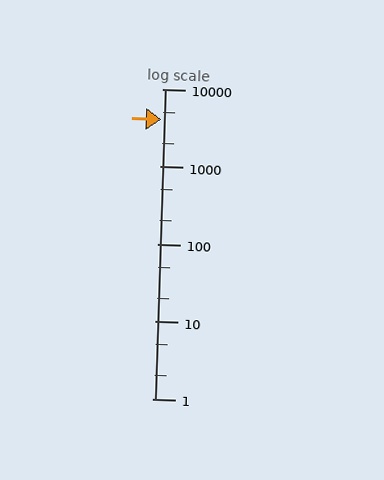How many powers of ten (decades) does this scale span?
The scale spans 4 decades, from 1 to 10000.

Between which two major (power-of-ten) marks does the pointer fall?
The pointer is between 1000 and 10000.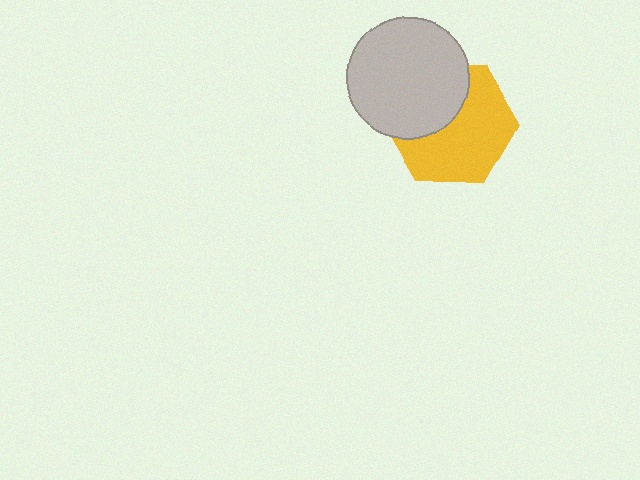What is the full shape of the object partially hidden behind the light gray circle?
The partially hidden object is a yellow hexagon.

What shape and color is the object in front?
The object in front is a light gray circle.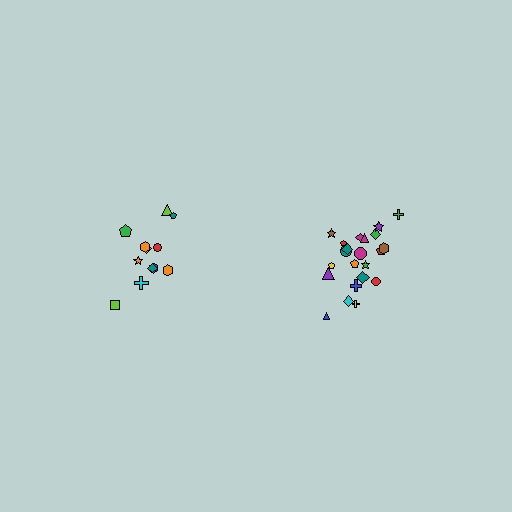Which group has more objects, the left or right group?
The right group.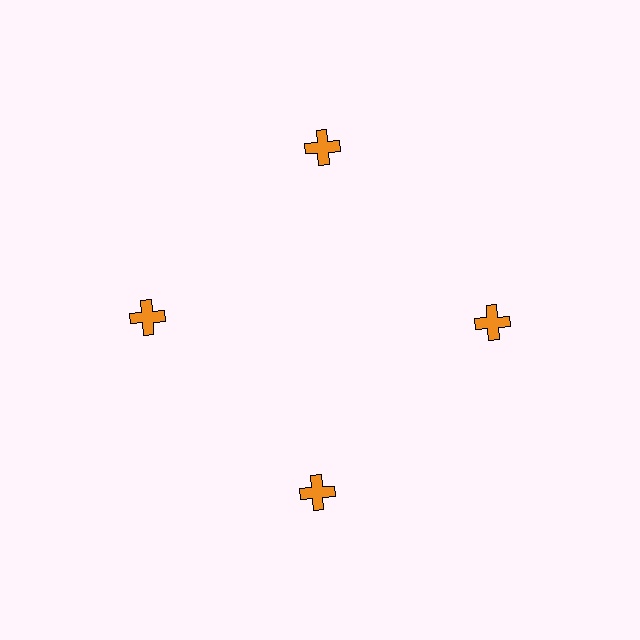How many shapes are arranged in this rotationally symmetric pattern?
There are 4 shapes, arranged in 4 groups of 1.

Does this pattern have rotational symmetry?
Yes, this pattern has 4-fold rotational symmetry. It looks the same after rotating 90 degrees around the center.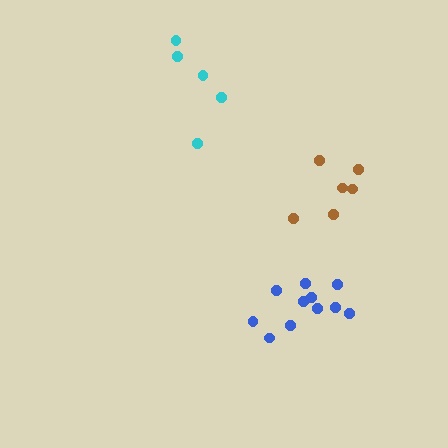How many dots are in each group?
Group 1: 6 dots, Group 2: 5 dots, Group 3: 11 dots (22 total).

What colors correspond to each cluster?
The clusters are colored: brown, cyan, blue.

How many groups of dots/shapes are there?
There are 3 groups.